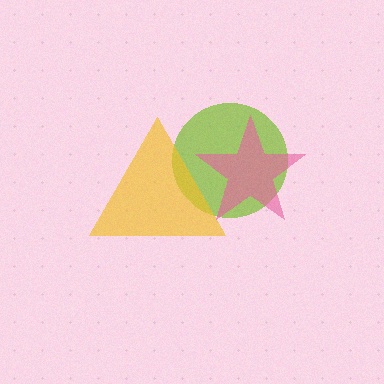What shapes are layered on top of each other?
The layered shapes are: a lime circle, a yellow triangle, a pink star.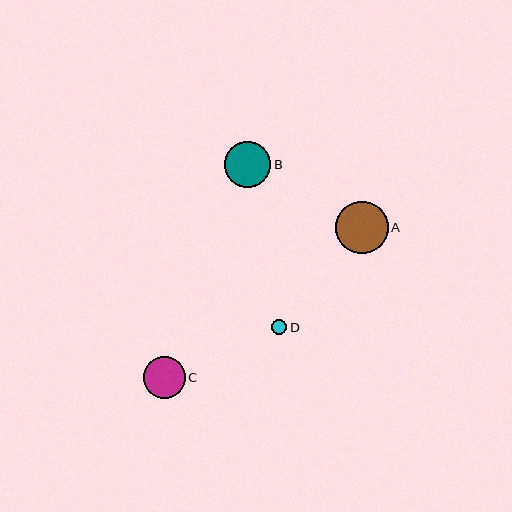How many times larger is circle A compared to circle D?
Circle A is approximately 3.4 times the size of circle D.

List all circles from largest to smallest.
From largest to smallest: A, B, C, D.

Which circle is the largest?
Circle A is the largest with a size of approximately 53 pixels.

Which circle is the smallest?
Circle D is the smallest with a size of approximately 15 pixels.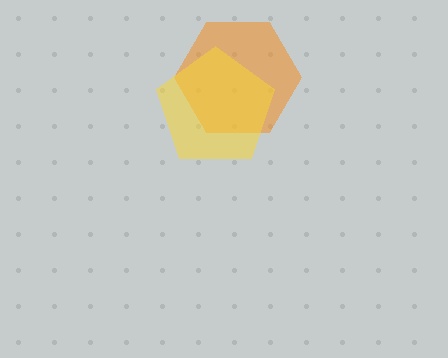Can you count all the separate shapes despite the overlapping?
Yes, there are 2 separate shapes.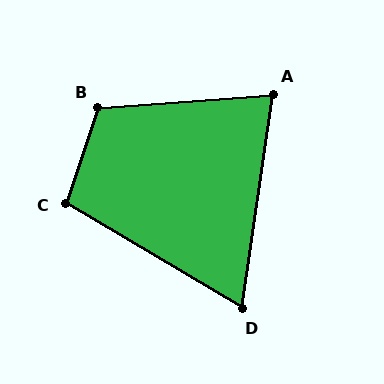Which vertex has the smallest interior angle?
D, at approximately 67 degrees.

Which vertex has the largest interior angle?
B, at approximately 113 degrees.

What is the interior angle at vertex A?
Approximately 78 degrees (acute).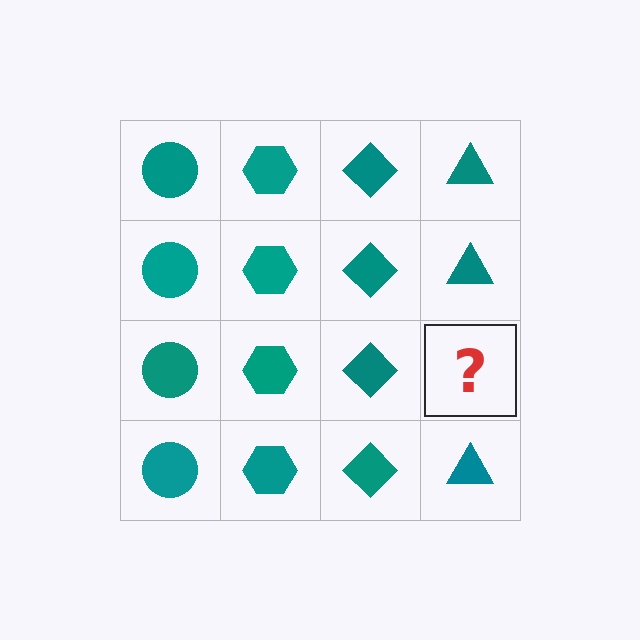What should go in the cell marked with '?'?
The missing cell should contain a teal triangle.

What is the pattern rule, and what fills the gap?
The rule is that each column has a consistent shape. The gap should be filled with a teal triangle.